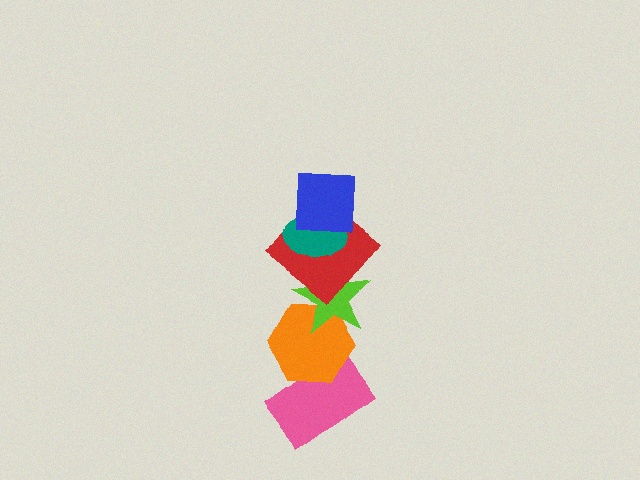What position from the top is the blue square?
The blue square is 1st from the top.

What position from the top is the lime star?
The lime star is 4th from the top.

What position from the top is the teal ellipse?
The teal ellipse is 2nd from the top.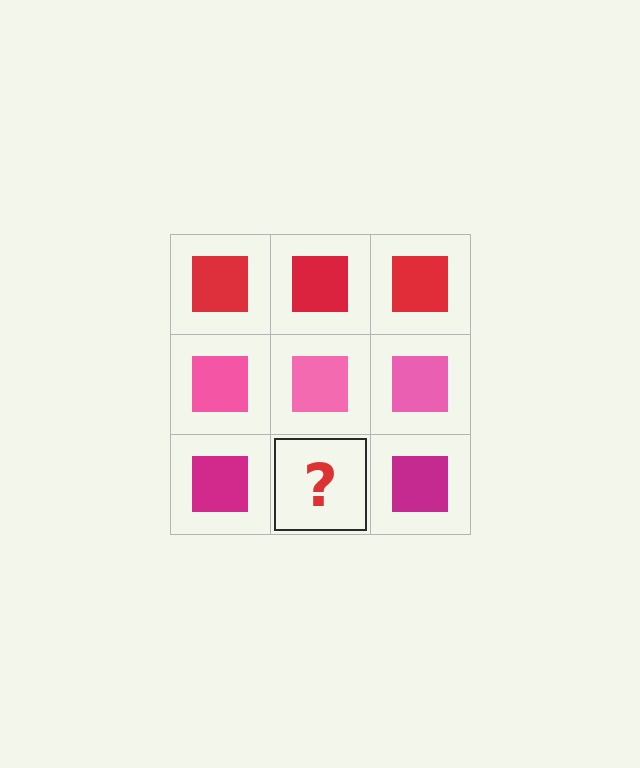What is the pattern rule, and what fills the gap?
The rule is that each row has a consistent color. The gap should be filled with a magenta square.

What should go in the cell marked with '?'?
The missing cell should contain a magenta square.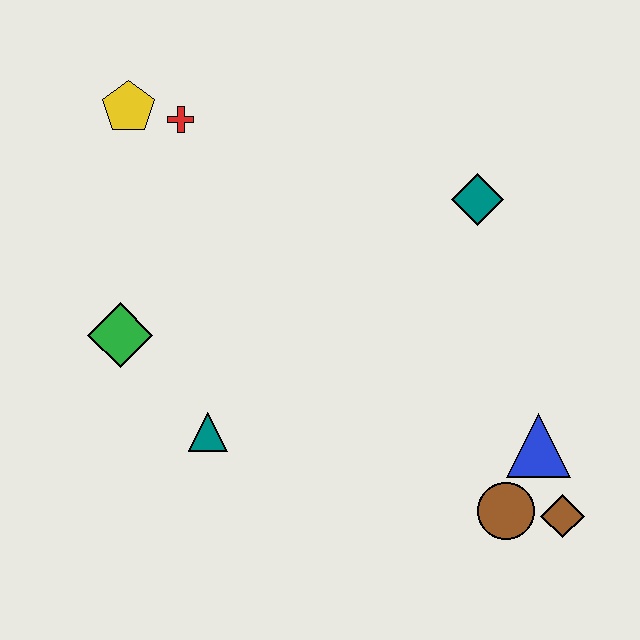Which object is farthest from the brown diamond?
The yellow pentagon is farthest from the brown diamond.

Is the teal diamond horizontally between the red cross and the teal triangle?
No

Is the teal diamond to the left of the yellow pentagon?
No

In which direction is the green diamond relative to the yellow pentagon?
The green diamond is below the yellow pentagon.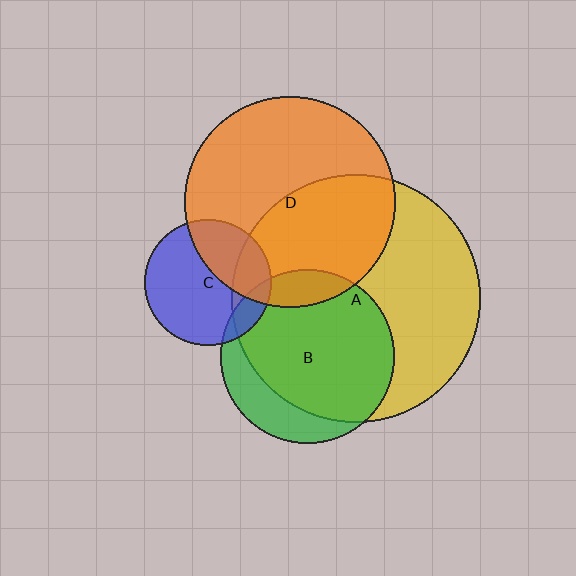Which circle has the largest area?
Circle A (yellow).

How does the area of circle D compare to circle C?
Approximately 2.8 times.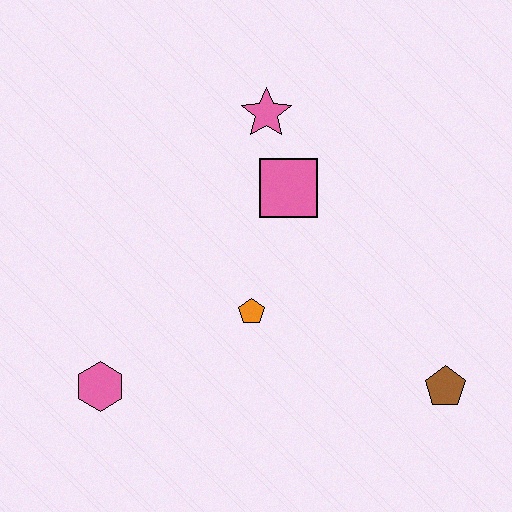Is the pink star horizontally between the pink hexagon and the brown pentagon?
Yes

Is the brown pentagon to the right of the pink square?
Yes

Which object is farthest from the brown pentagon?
The pink hexagon is farthest from the brown pentagon.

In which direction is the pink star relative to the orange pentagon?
The pink star is above the orange pentagon.